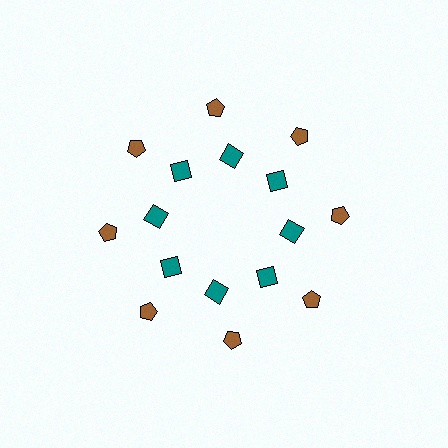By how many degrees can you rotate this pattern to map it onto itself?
The pattern maps onto itself every 45 degrees of rotation.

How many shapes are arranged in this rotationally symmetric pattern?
There are 16 shapes, arranged in 8 groups of 2.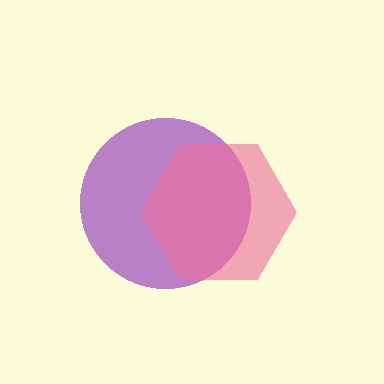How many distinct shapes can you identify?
There are 2 distinct shapes: a purple circle, a pink hexagon.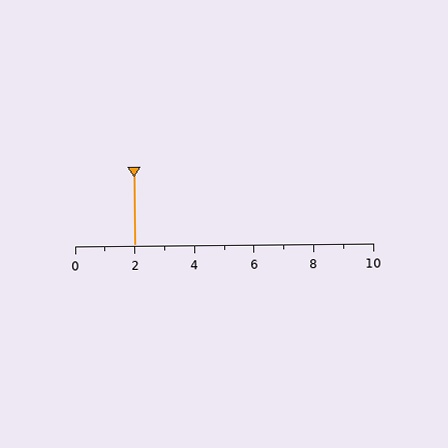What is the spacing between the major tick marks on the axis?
The major ticks are spaced 2 apart.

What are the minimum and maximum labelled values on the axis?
The axis runs from 0 to 10.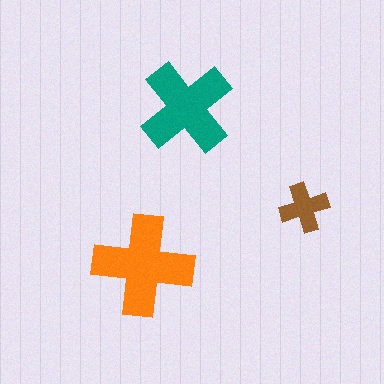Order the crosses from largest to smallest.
the orange one, the teal one, the brown one.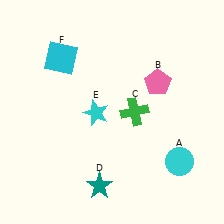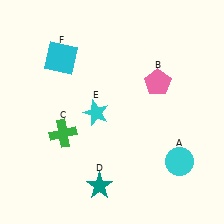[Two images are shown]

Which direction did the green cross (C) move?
The green cross (C) moved left.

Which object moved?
The green cross (C) moved left.